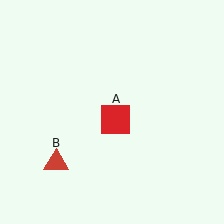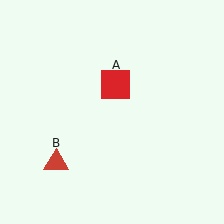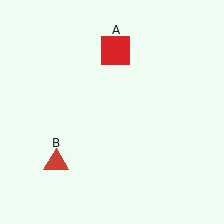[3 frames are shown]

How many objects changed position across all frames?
1 object changed position: red square (object A).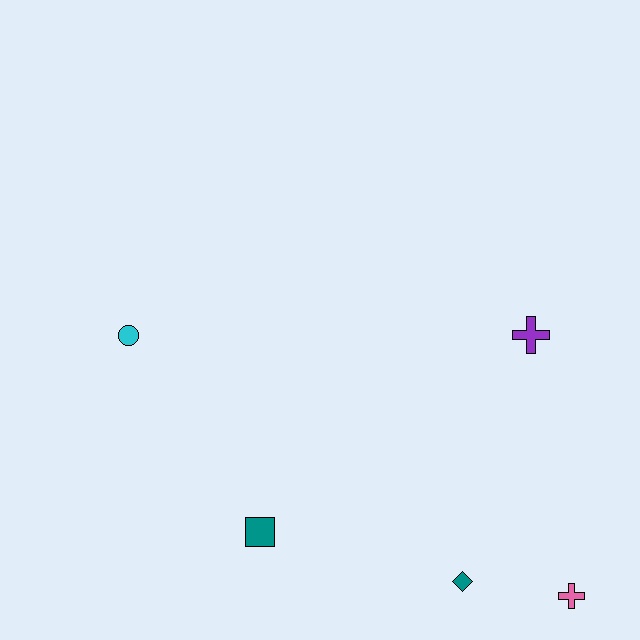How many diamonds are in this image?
There is 1 diamond.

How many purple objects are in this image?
There is 1 purple object.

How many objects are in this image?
There are 5 objects.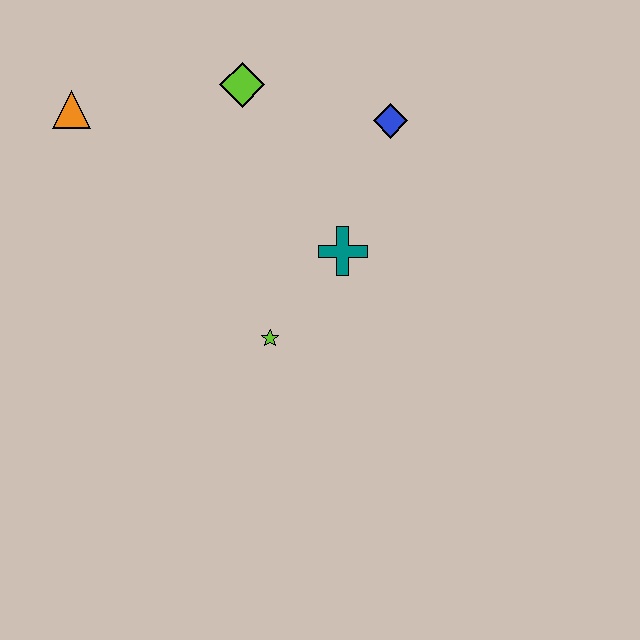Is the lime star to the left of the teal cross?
Yes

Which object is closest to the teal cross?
The lime star is closest to the teal cross.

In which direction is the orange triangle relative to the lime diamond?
The orange triangle is to the left of the lime diamond.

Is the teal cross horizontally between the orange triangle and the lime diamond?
No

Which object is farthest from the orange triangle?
The blue diamond is farthest from the orange triangle.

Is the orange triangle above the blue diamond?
Yes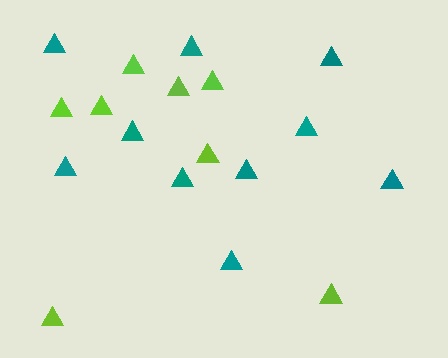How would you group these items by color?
There are 2 groups: one group of teal triangles (10) and one group of lime triangles (8).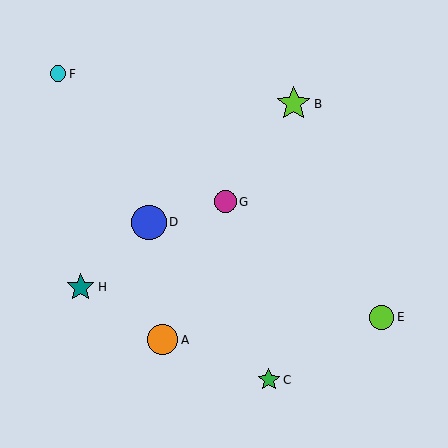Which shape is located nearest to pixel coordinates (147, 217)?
The blue circle (labeled D) at (149, 222) is nearest to that location.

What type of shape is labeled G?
Shape G is a magenta circle.